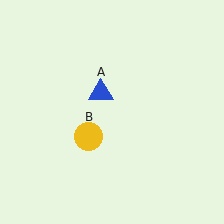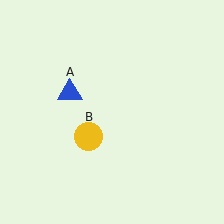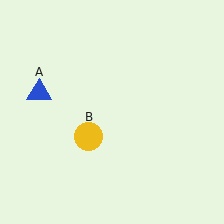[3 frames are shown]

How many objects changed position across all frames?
1 object changed position: blue triangle (object A).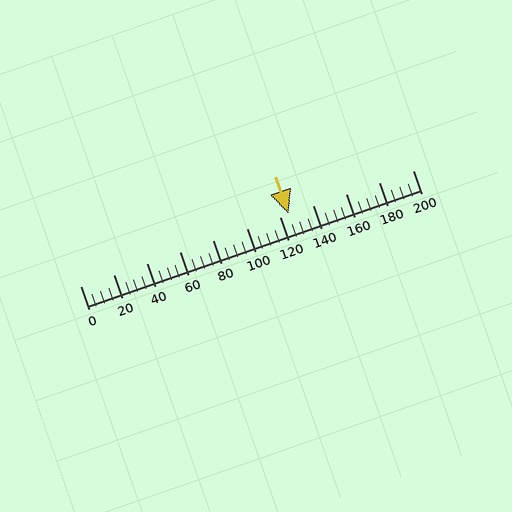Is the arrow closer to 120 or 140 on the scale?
The arrow is closer to 120.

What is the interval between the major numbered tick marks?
The major tick marks are spaced 20 units apart.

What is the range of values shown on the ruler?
The ruler shows values from 0 to 200.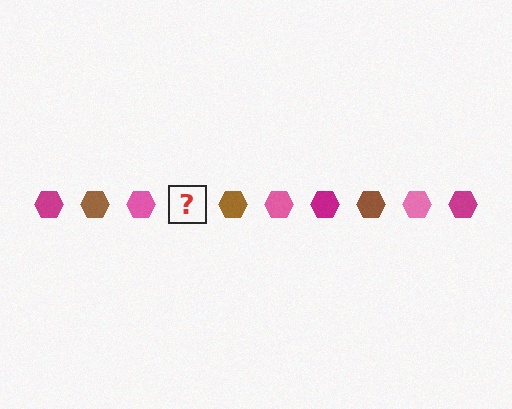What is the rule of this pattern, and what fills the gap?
The rule is that the pattern cycles through magenta, brown, pink hexagons. The gap should be filled with a magenta hexagon.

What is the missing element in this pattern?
The missing element is a magenta hexagon.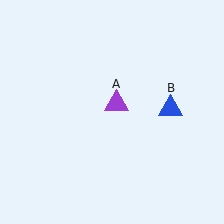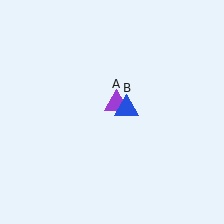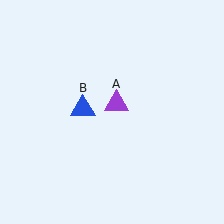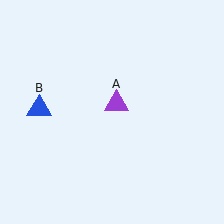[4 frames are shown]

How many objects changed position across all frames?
1 object changed position: blue triangle (object B).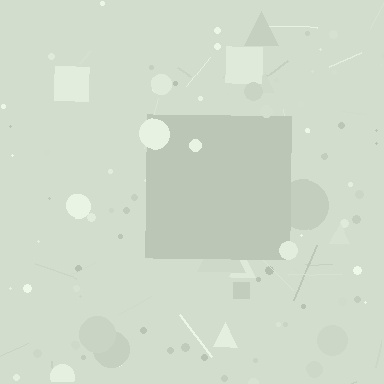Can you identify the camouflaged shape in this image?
The camouflaged shape is a square.